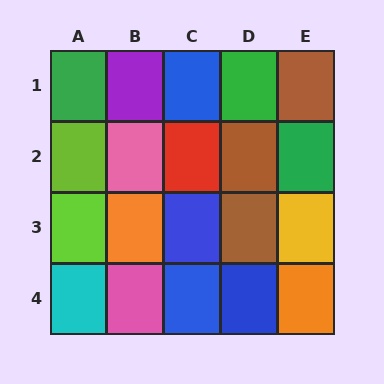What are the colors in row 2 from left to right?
Lime, pink, red, brown, green.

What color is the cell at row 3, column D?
Brown.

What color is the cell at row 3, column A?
Lime.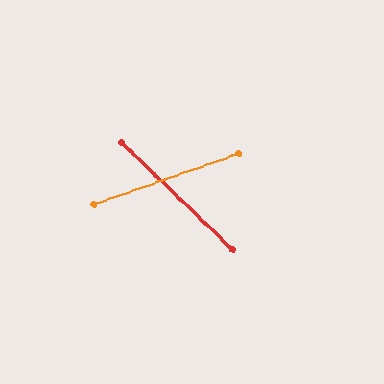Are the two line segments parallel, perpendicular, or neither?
Neither parallel nor perpendicular — they differ by about 63°.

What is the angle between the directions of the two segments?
Approximately 63 degrees.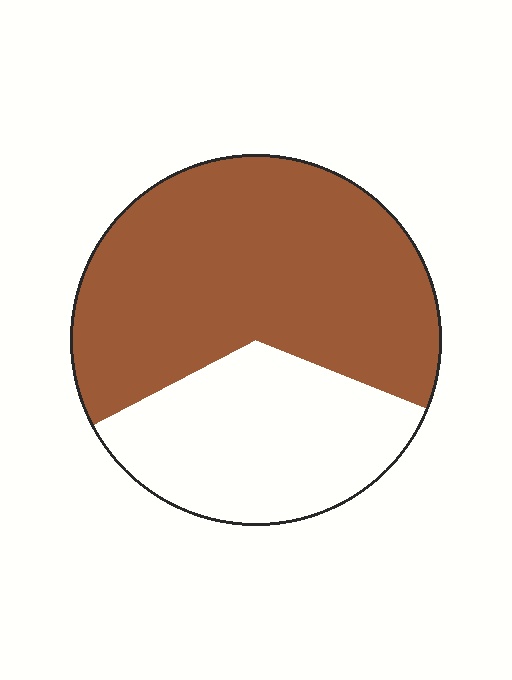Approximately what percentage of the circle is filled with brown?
Approximately 65%.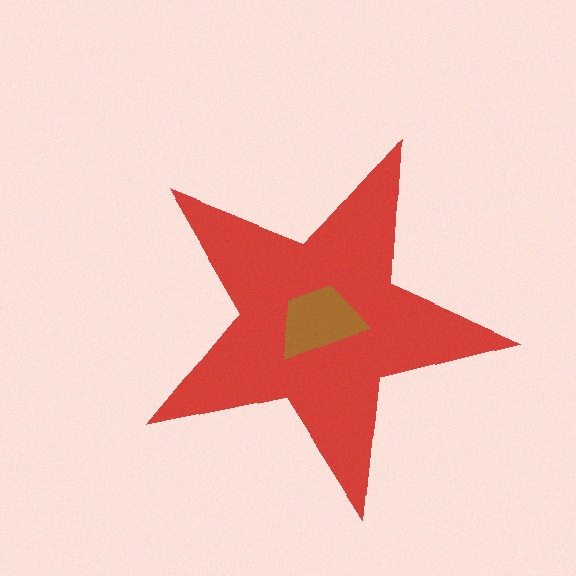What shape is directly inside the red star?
The brown trapezoid.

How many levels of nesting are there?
2.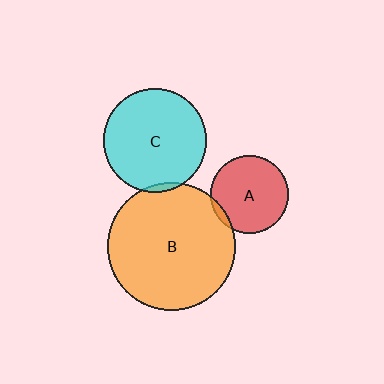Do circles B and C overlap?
Yes.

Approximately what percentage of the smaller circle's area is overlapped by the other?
Approximately 5%.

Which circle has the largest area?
Circle B (orange).